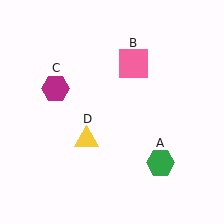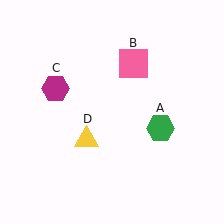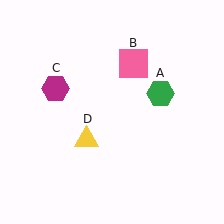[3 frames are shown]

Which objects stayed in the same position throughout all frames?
Pink square (object B) and magenta hexagon (object C) and yellow triangle (object D) remained stationary.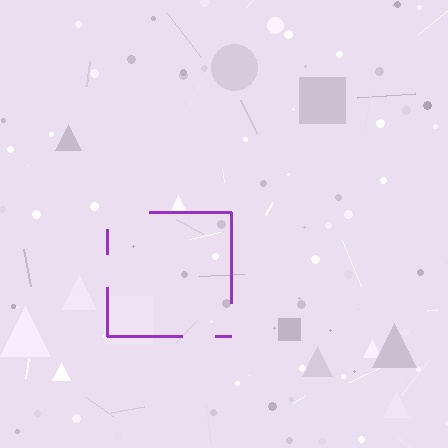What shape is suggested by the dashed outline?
The dashed outline suggests a square.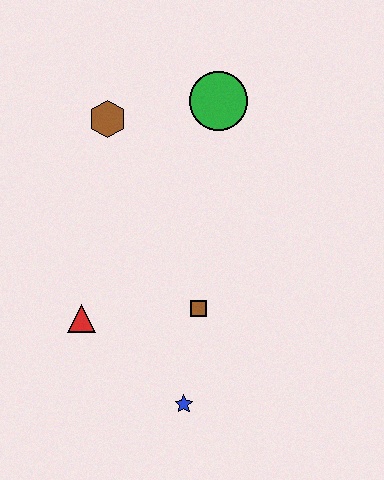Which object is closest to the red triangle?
The brown square is closest to the red triangle.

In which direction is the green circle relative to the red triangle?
The green circle is above the red triangle.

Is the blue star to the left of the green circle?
Yes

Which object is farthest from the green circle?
The blue star is farthest from the green circle.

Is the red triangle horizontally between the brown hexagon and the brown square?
No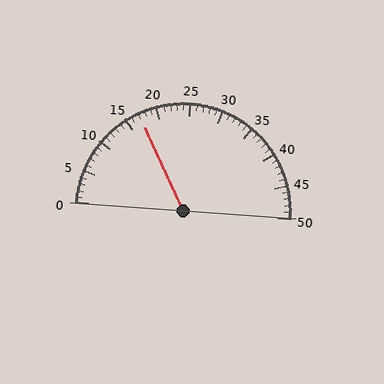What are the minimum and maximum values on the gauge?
The gauge ranges from 0 to 50.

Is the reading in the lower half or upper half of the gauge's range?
The reading is in the lower half of the range (0 to 50).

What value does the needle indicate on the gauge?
The needle indicates approximately 17.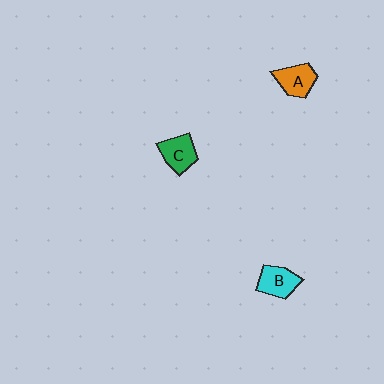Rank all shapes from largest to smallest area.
From largest to smallest: A (orange), C (green), B (cyan).